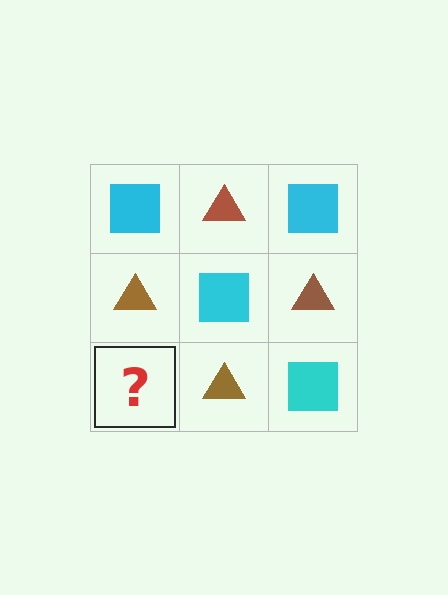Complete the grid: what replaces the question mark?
The question mark should be replaced with a cyan square.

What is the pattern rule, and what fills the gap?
The rule is that it alternates cyan square and brown triangle in a checkerboard pattern. The gap should be filled with a cyan square.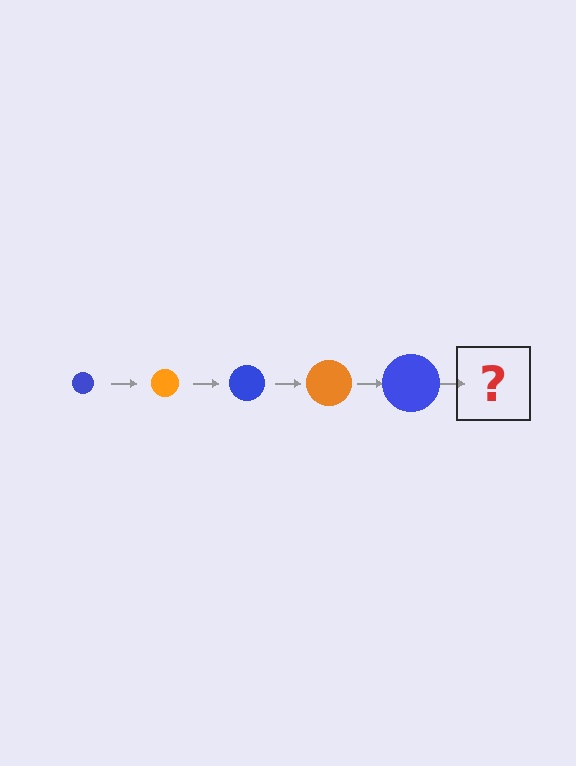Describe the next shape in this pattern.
It should be an orange circle, larger than the previous one.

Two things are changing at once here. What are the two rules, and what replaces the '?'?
The two rules are that the circle grows larger each step and the color cycles through blue and orange. The '?' should be an orange circle, larger than the previous one.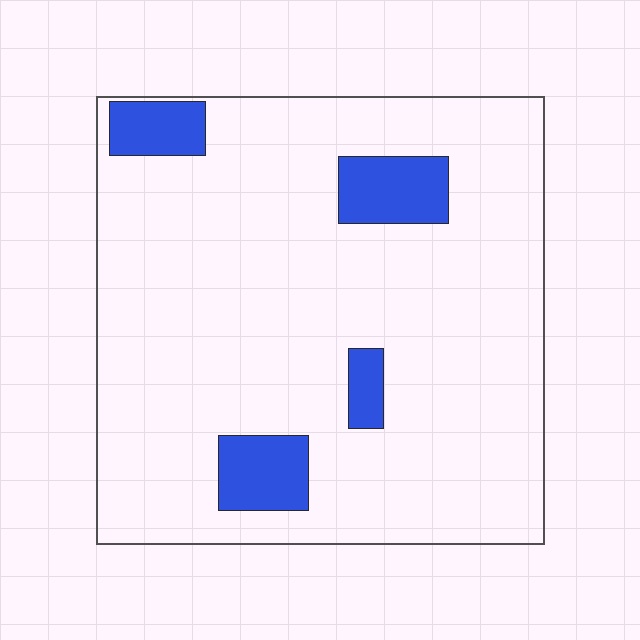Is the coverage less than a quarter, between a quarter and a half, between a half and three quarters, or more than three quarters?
Less than a quarter.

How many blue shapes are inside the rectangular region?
4.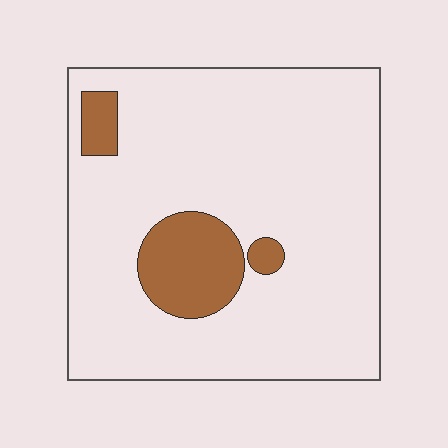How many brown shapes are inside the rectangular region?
3.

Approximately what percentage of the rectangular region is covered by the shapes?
Approximately 15%.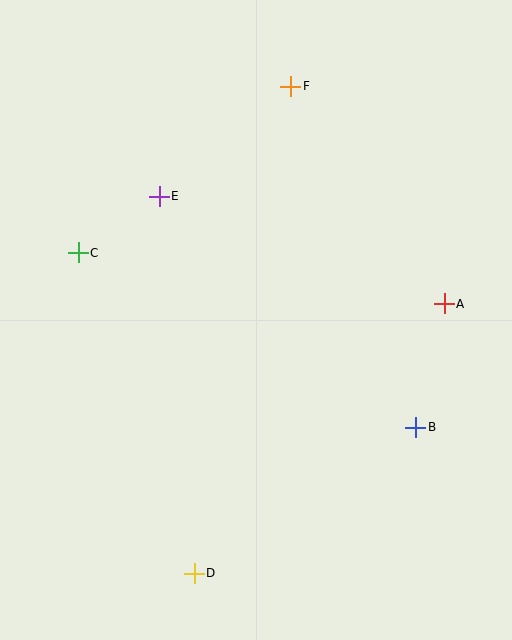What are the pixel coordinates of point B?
Point B is at (416, 427).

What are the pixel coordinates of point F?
Point F is at (291, 86).